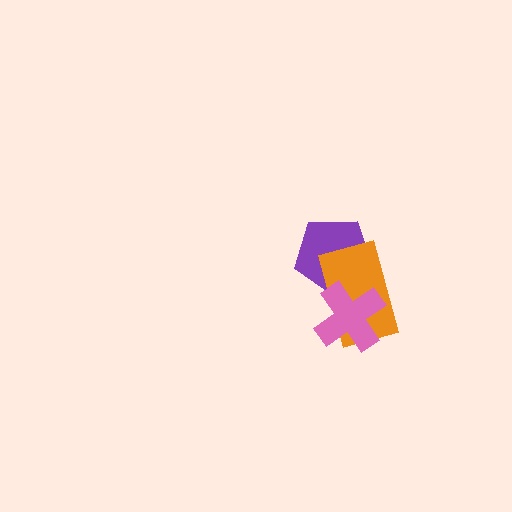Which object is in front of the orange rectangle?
The pink cross is in front of the orange rectangle.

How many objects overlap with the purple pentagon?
2 objects overlap with the purple pentagon.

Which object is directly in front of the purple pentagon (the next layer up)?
The orange rectangle is directly in front of the purple pentagon.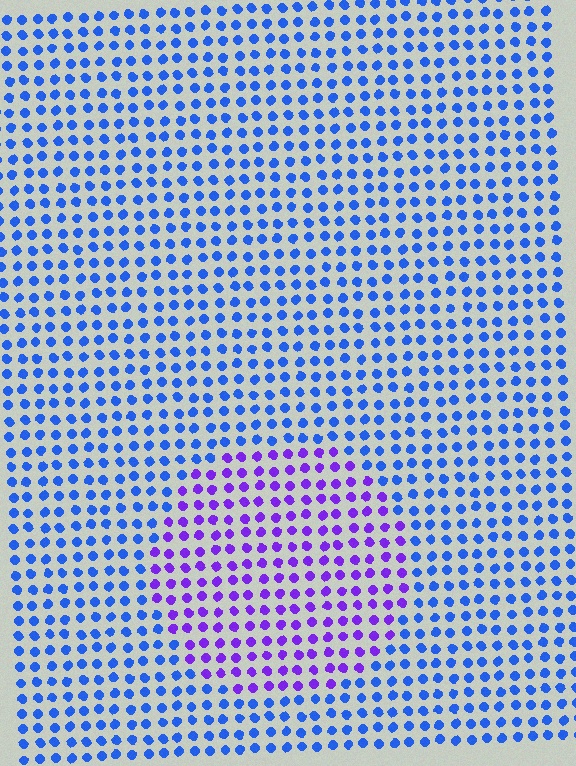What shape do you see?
I see a circle.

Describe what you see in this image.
The image is filled with small blue elements in a uniform arrangement. A circle-shaped region is visible where the elements are tinted to a slightly different hue, forming a subtle color boundary.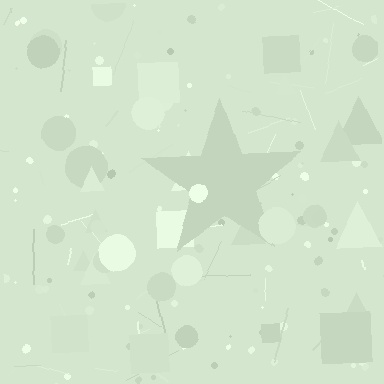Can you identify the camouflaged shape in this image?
The camouflaged shape is a star.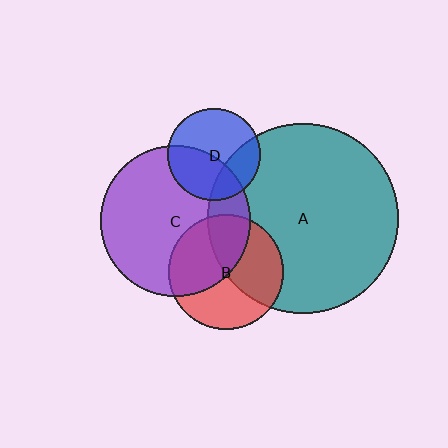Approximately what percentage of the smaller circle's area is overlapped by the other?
Approximately 40%.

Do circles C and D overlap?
Yes.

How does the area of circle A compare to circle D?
Approximately 4.2 times.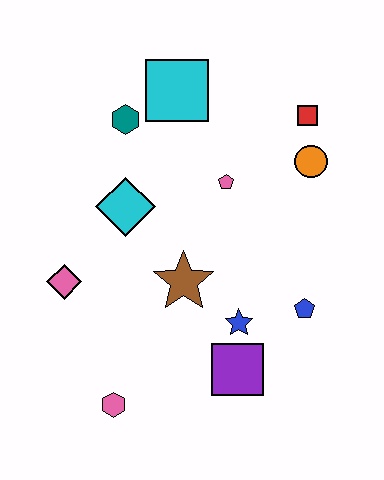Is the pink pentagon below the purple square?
No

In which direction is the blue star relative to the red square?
The blue star is below the red square.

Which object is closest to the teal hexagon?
The cyan square is closest to the teal hexagon.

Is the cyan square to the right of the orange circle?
No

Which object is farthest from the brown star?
The red square is farthest from the brown star.